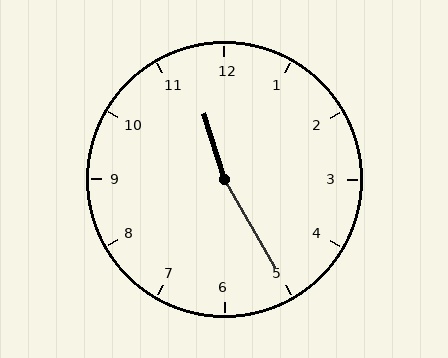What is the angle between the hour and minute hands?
Approximately 168 degrees.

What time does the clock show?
11:25.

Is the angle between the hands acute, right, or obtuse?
It is obtuse.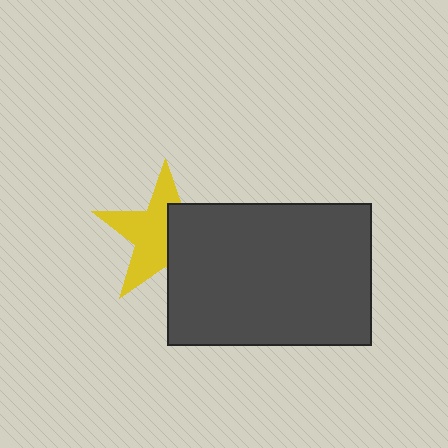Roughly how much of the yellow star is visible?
About half of it is visible (roughly 57%).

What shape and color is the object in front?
The object in front is a dark gray rectangle.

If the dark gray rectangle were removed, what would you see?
You would see the complete yellow star.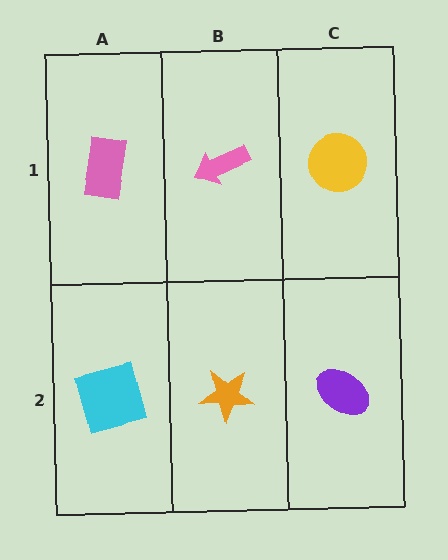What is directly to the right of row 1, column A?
A pink arrow.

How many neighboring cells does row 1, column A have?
2.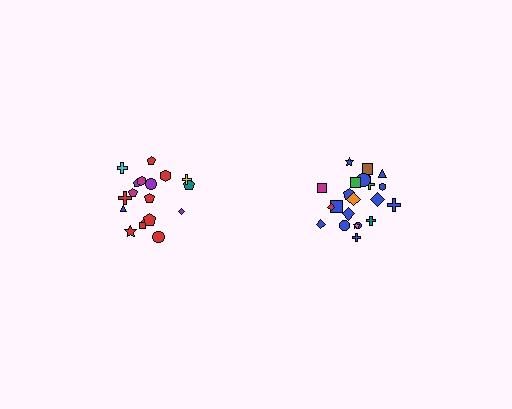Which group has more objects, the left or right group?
The right group.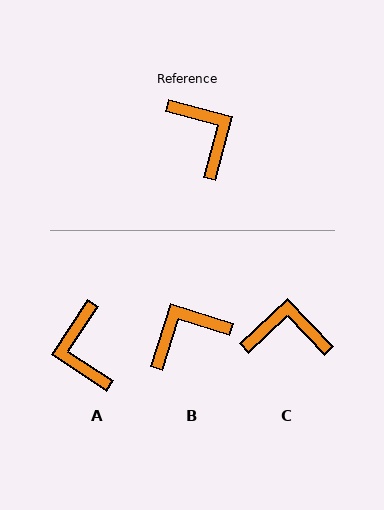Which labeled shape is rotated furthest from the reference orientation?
A, about 162 degrees away.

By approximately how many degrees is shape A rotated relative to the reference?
Approximately 162 degrees counter-clockwise.